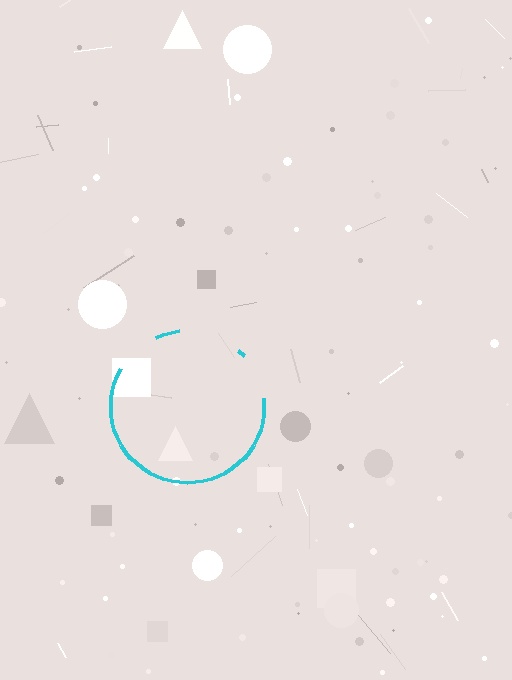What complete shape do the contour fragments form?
The contour fragments form a circle.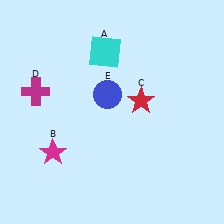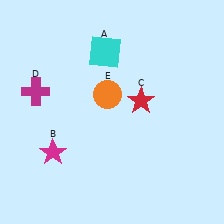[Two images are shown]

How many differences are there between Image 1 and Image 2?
There is 1 difference between the two images.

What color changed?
The circle (E) changed from blue in Image 1 to orange in Image 2.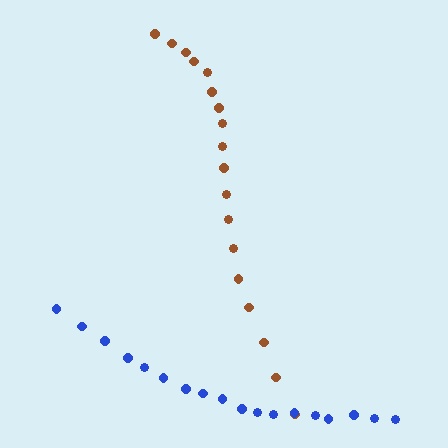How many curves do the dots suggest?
There are 2 distinct paths.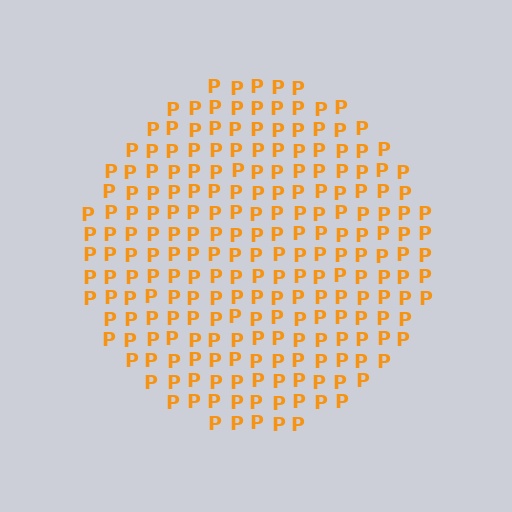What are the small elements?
The small elements are letter P's.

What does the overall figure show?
The overall figure shows a circle.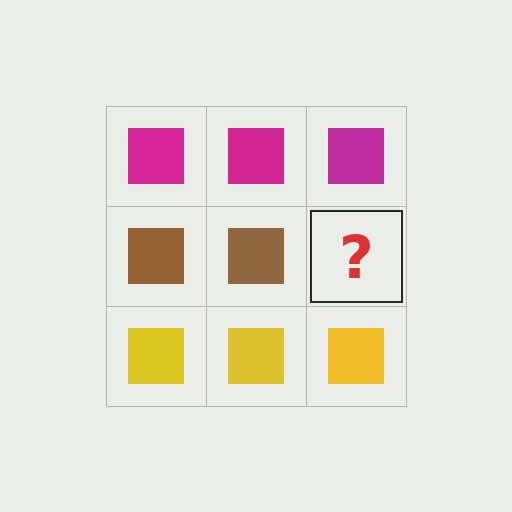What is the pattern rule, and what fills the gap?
The rule is that each row has a consistent color. The gap should be filled with a brown square.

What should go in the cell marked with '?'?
The missing cell should contain a brown square.